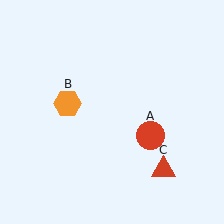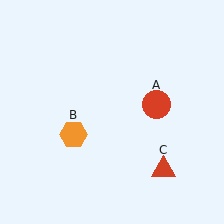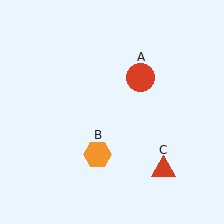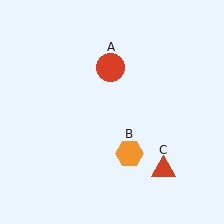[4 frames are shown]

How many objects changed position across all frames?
2 objects changed position: red circle (object A), orange hexagon (object B).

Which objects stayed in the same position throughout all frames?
Red triangle (object C) remained stationary.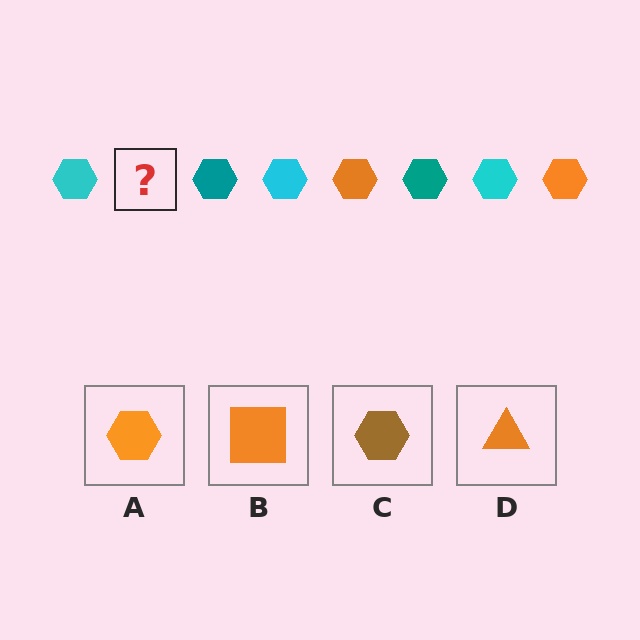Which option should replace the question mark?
Option A.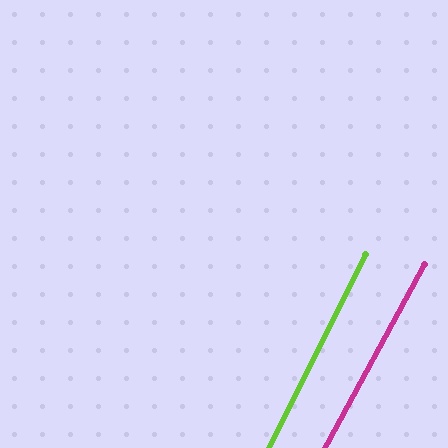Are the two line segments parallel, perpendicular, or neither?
Parallel — their directions differ by only 2.0°.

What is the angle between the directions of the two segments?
Approximately 2 degrees.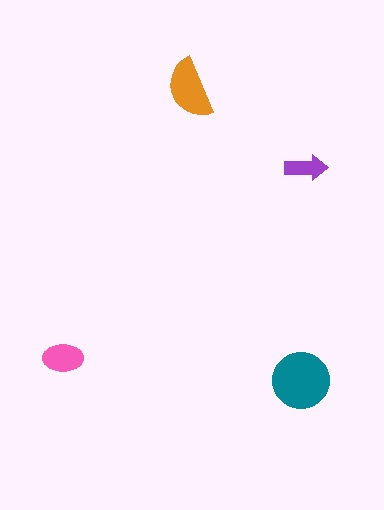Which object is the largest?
The teal circle.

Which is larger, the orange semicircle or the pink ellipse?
The orange semicircle.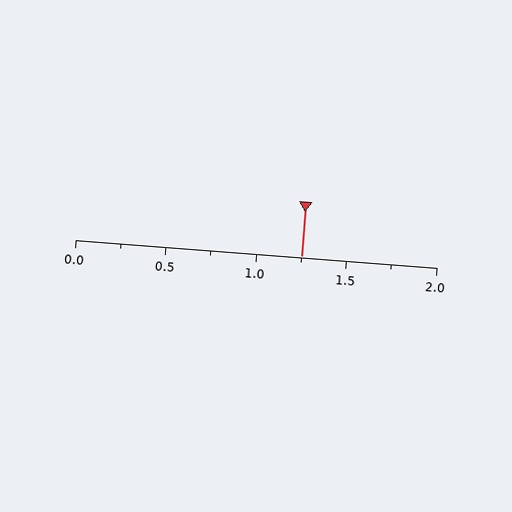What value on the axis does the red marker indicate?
The marker indicates approximately 1.25.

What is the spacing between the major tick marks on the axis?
The major ticks are spaced 0.5 apart.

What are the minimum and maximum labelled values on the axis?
The axis runs from 0.0 to 2.0.